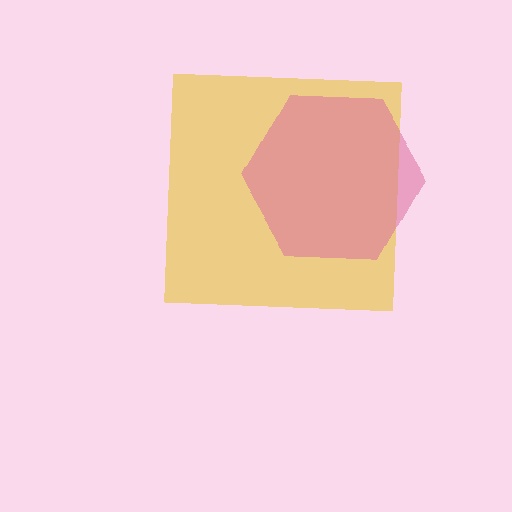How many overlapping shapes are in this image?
There are 2 overlapping shapes in the image.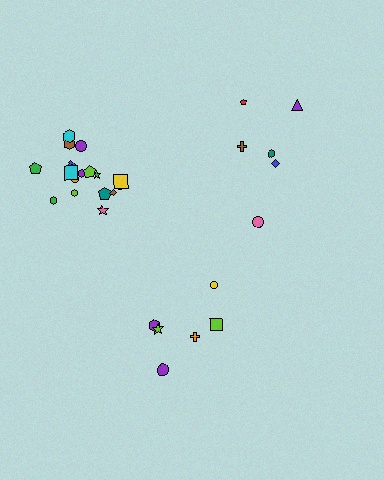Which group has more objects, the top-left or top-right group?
The top-left group.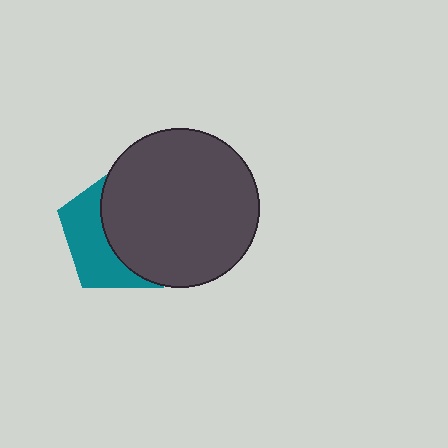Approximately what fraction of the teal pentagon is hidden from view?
Roughly 62% of the teal pentagon is hidden behind the dark gray circle.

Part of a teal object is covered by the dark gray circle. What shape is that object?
It is a pentagon.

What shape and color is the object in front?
The object in front is a dark gray circle.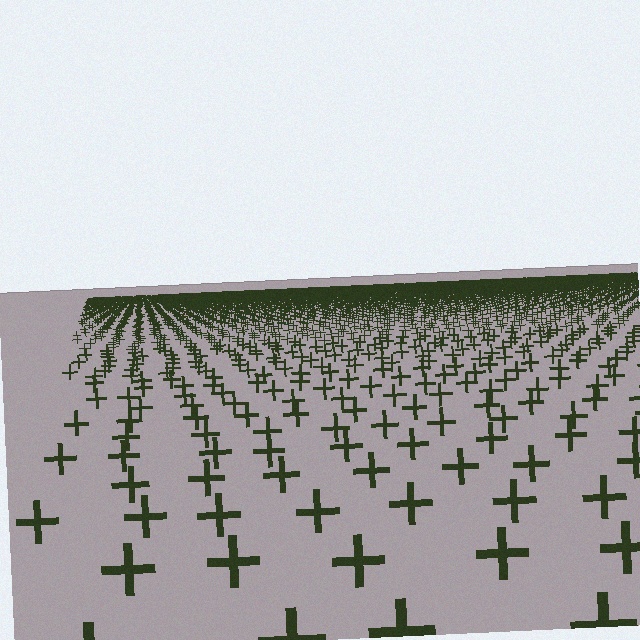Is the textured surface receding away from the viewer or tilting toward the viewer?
The surface is receding away from the viewer. Texture elements get smaller and denser toward the top.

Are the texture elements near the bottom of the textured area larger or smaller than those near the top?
Larger. Near the bottom, elements are closer to the viewer and appear at a bigger on-screen size.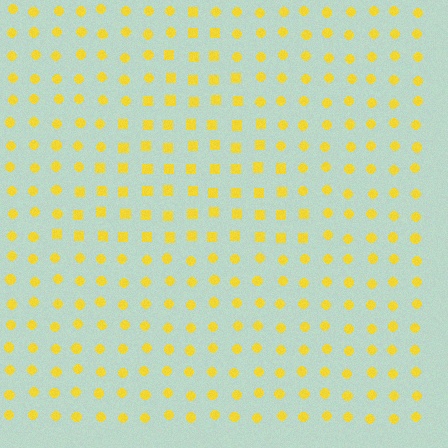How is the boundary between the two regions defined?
The boundary is defined by a change in element shape: squares inside vs. circles outside. All elements share the same color and spacing.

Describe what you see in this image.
The image is filled with small yellow elements arranged in a uniform grid. A triangle-shaped region contains squares, while the surrounding area contains circles. The boundary is defined purely by the change in element shape.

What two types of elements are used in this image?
The image uses squares inside the triangle region and circles outside it.